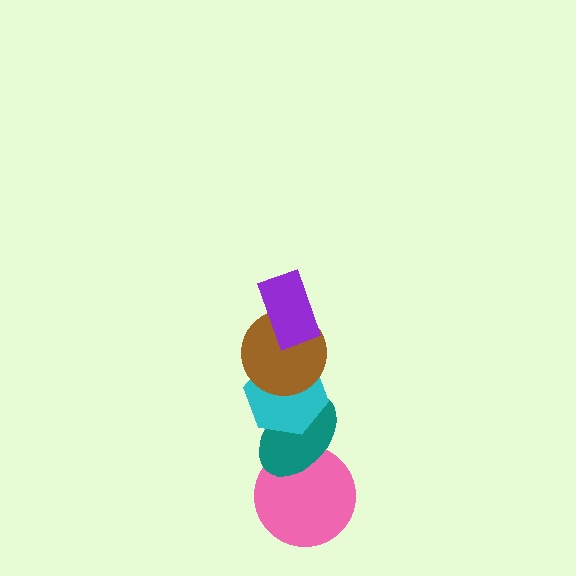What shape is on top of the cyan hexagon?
The brown circle is on top of the cyan hexagon.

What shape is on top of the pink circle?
The teal ellipse is on top of the pink circle.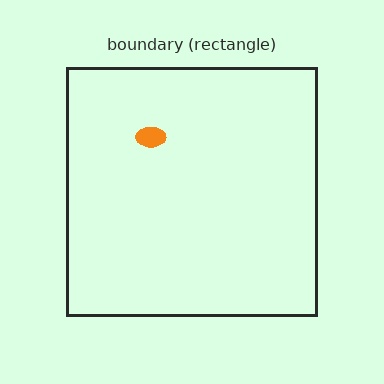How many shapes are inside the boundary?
1 inside, 0 outside.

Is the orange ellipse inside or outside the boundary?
Inside.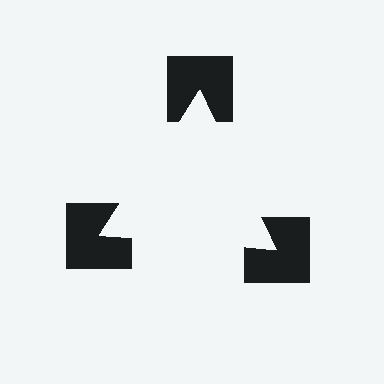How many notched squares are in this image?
There are 3 — one at each vertex of the illusory triangle.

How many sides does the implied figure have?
3 sides.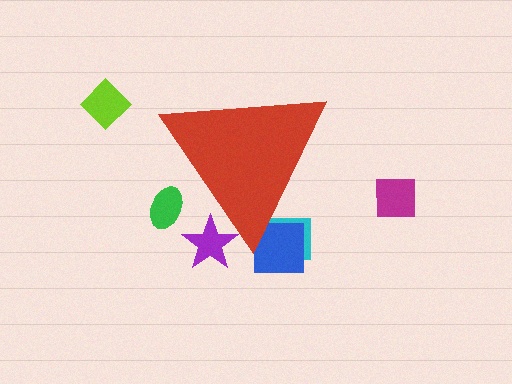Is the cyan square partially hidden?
Yes, the cyan square is partially hidden behind the red triangle.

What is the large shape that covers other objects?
A red triangle.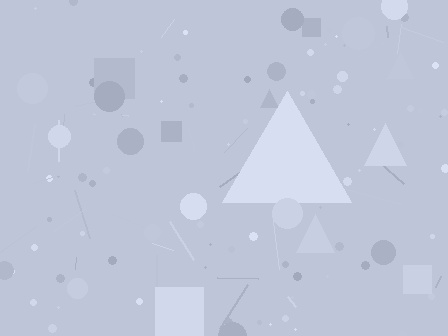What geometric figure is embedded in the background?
A triangle is embedded in the background.